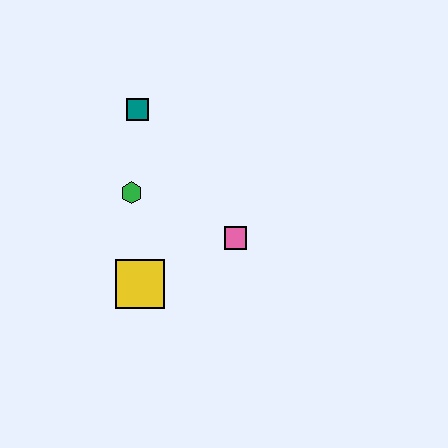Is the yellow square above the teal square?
No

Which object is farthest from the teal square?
The yellow square is farthest from the teal square.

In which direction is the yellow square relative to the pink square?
The yellow square is to the left of the pink square.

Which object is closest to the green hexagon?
The teal square is closest to the green hexagon.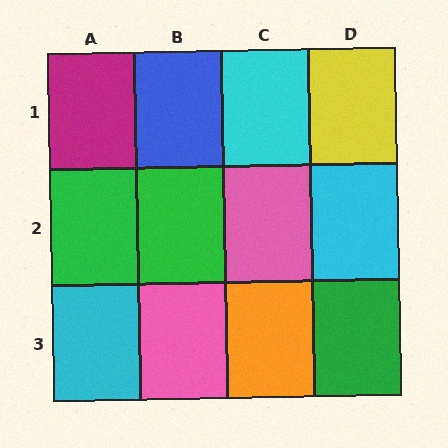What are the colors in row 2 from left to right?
Green, green, pink, cyan.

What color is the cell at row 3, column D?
Green.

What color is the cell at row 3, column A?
Cyan.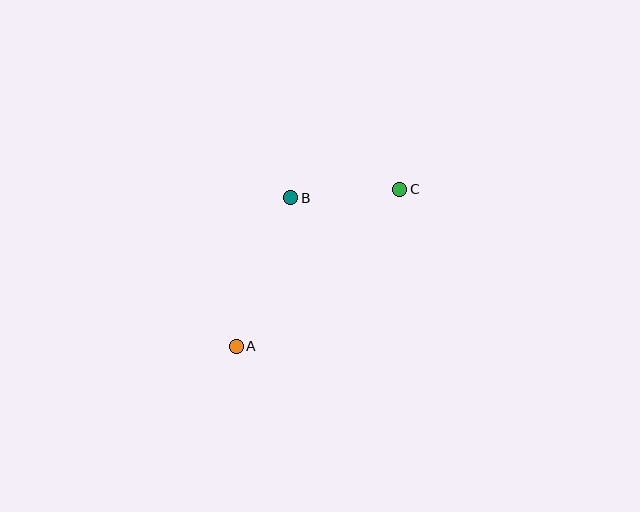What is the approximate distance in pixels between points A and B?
The distance between A and B is approximately 158 pixels.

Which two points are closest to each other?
Points B and C are closest to each other.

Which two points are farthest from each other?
Points A and C are farthest from each other.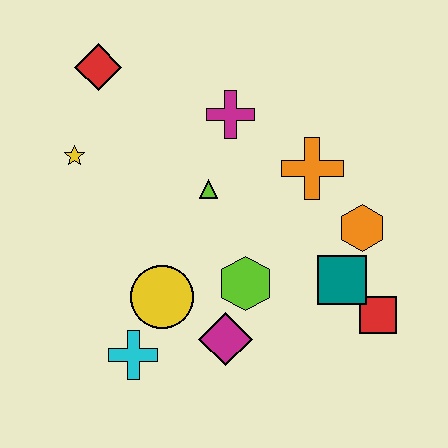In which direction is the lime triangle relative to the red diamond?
The lime triangle is below the red diamond.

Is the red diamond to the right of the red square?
No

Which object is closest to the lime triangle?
The magenta cross is closest to the lime triangle.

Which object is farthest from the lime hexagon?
The red diamond is farthest from the lime hexagon.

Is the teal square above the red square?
Yes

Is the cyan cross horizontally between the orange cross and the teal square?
No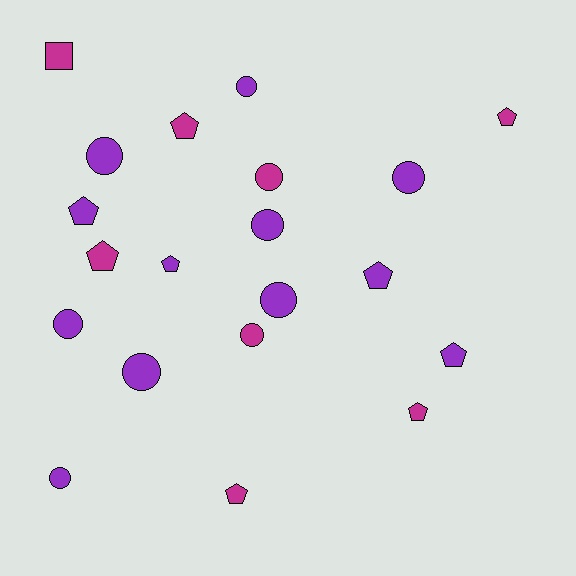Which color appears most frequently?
Purple, with 12 objects.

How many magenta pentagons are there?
There are 5 magenta pentagons.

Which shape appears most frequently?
Circle, with 10 objects.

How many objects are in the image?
There are 20 objects.